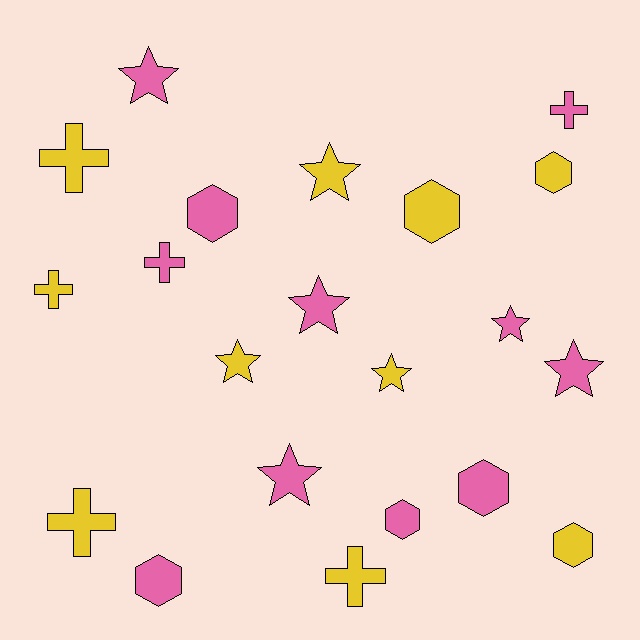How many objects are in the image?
There are 21 objects.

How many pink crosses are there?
There are 2 pink crosses.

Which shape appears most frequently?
Star, with 8 objects.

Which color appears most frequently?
Pink, with 11 objects.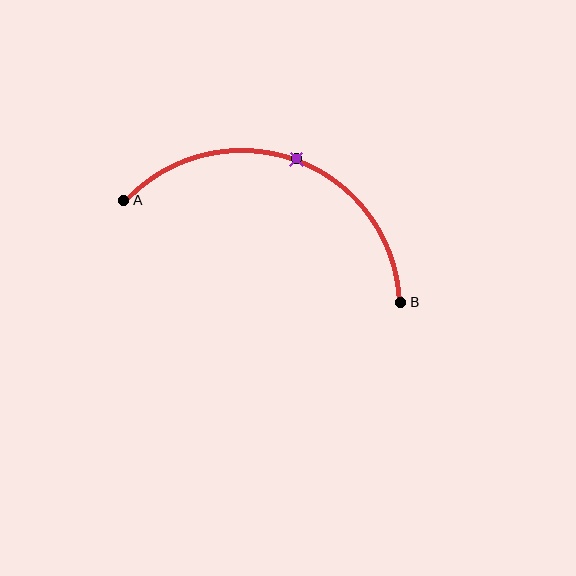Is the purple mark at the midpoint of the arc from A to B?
Yes. The purple mark lies on the arc at equal arc-length from both A and B — it is the arc midpoint.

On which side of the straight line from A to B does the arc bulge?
The arc bulges above the straight line connecting A and B.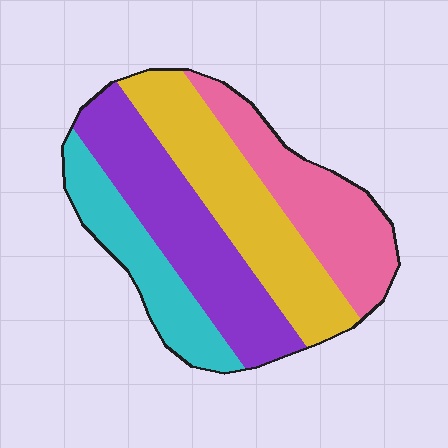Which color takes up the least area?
Cyan, at roughly 20%.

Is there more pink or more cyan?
Pink.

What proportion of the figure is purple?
Purple covers roughly 30% of the figure.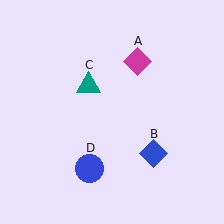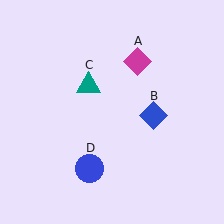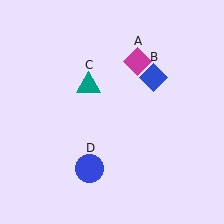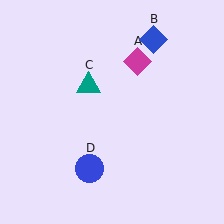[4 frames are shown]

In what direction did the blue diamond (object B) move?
The blue diamond (object B) moved up.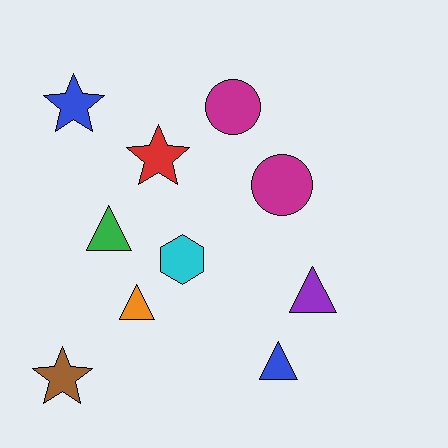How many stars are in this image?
There are 3 stars.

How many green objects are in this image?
There is 1 green object.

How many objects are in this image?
There are 10 objects.